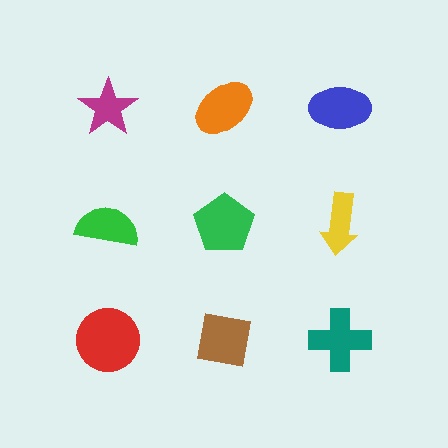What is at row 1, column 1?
A magenta star.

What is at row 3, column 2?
A brown square.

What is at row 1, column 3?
A blue ellipse.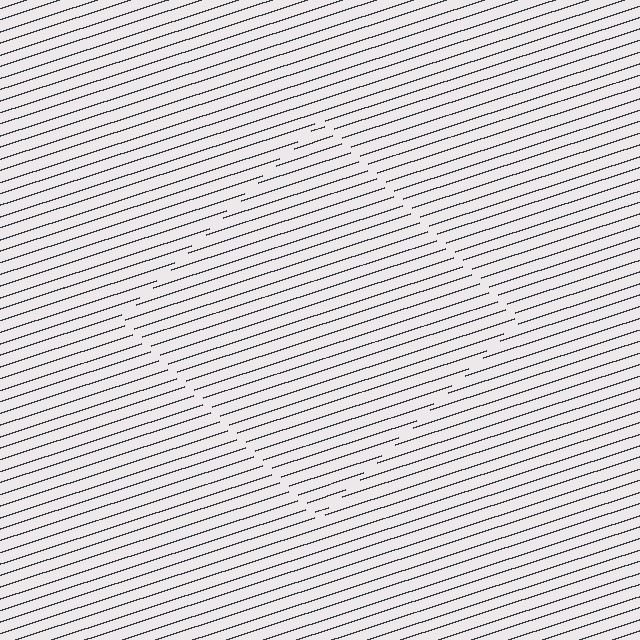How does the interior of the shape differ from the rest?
The interior of the shape contains the same grating, shifted by half a period — the contour is defined by the phase discontinuity where line-ends from the inner and outer gratings abut.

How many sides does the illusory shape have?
4 sides — the line-ends trace a square.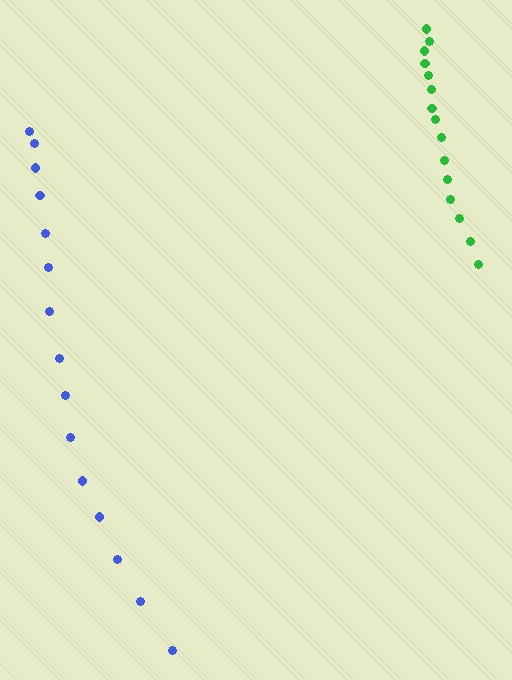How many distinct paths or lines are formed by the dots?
There are 2 distinct paths.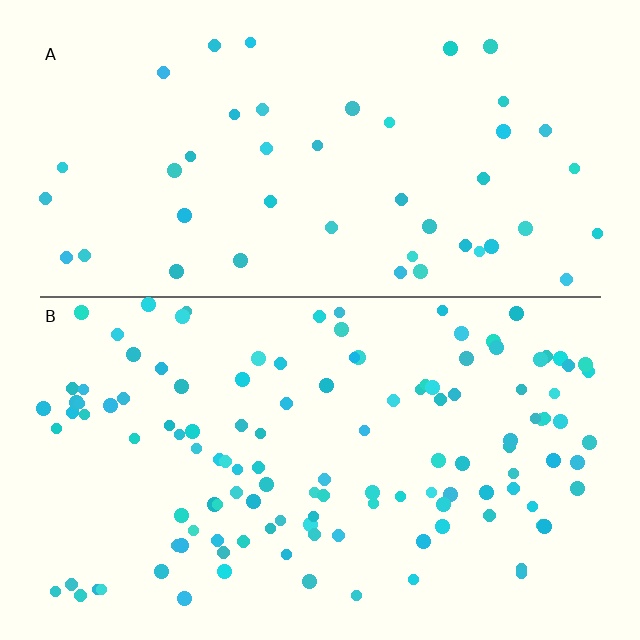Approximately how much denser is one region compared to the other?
Approximately 2.6× — region B over region A.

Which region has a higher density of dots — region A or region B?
B (the bottom).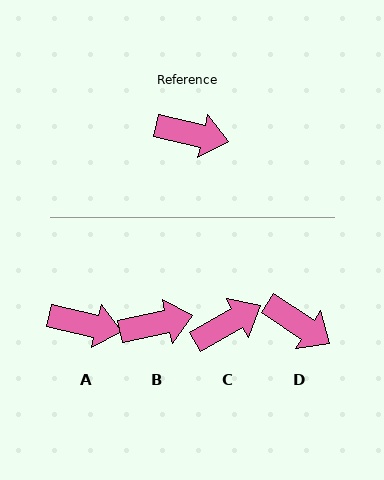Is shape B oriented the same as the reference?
No, it is off by about 25 degrees.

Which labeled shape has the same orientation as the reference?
A.